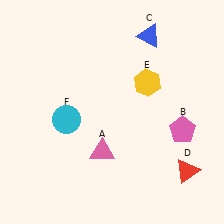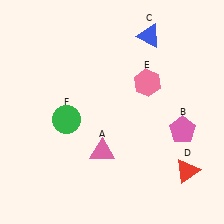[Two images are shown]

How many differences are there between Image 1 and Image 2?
There are 2 differences between the two images.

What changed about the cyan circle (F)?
In Image 1, F is cyan. In Image 2, it changed to green.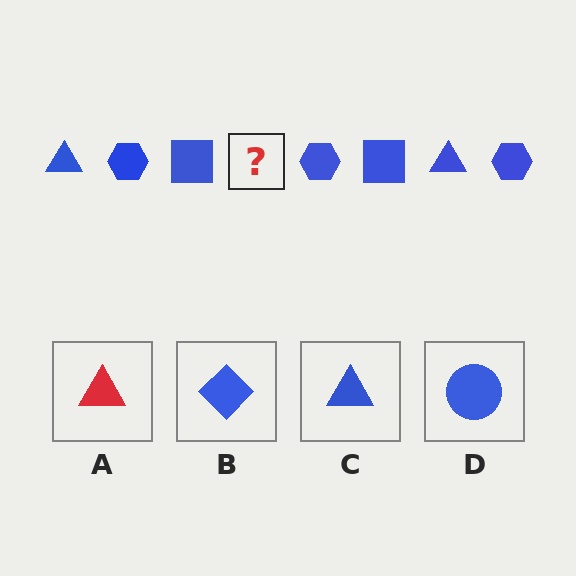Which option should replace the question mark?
Option C.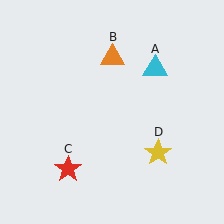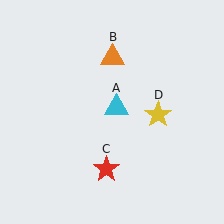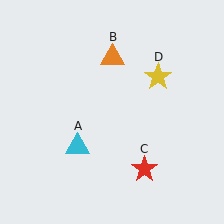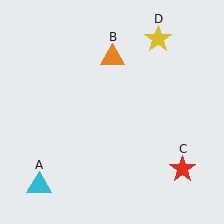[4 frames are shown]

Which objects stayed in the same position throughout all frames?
Orange triangle (object B) remained stationary.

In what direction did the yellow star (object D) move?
The yellow star (object D) moved up.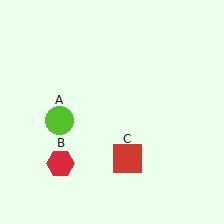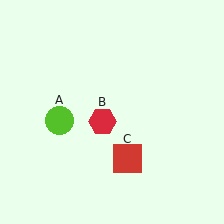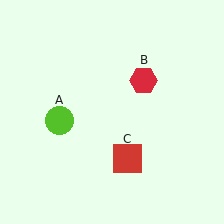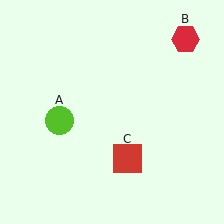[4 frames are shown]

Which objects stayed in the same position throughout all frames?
Lime circle (object A) and red square (object C) remained stationary.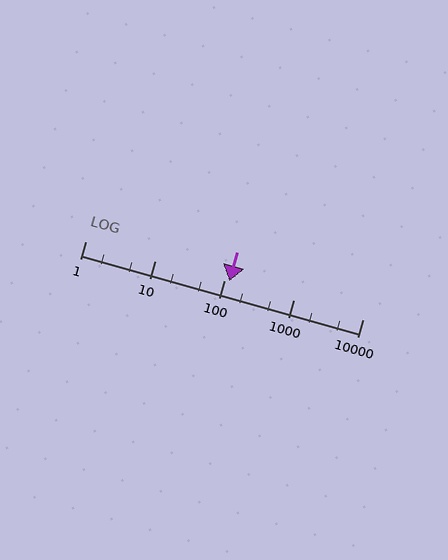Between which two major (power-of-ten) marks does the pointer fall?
The pointer is between 100 and 1000.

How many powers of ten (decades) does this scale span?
The scale spans 4 decades, from 1 to 10000.